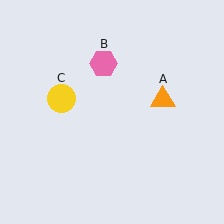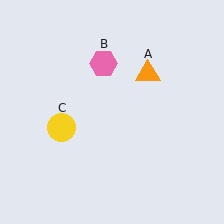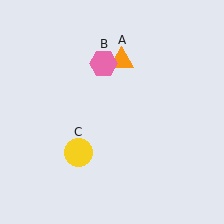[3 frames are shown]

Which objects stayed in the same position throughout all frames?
Pink hexagon (object B) remained stationary.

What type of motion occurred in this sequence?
The orange triangle (object A), yellow circle (object C) rotated counterclockwise around the center of the scene.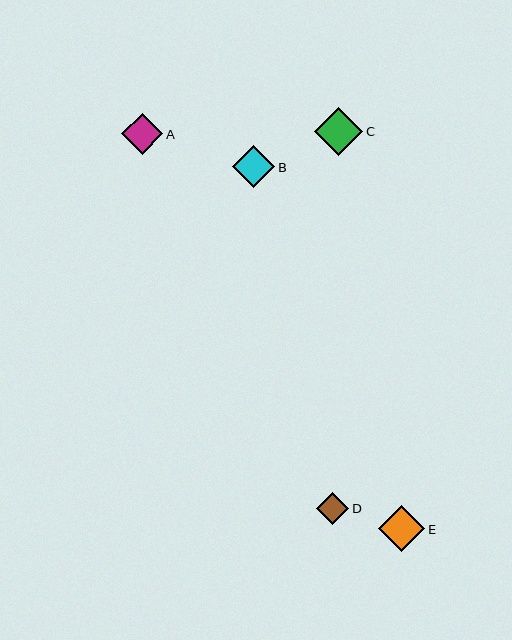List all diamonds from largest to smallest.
From largest to smallest: C, E, B, A, D.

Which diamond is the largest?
Diamond C is the largest with a size of approximately 48 pixels.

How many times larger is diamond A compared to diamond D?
Diamond A is approximately 1.3 times the size of diamond D.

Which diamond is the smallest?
Diamond D is the smallest with a size of approximately 32 pixels.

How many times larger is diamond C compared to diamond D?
Diamond C is approximately 1.5 times the size of diamond D.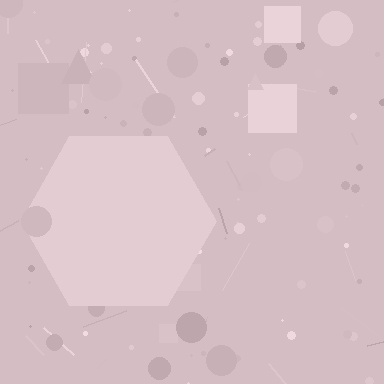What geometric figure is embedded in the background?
A hexagon is embedded in the background.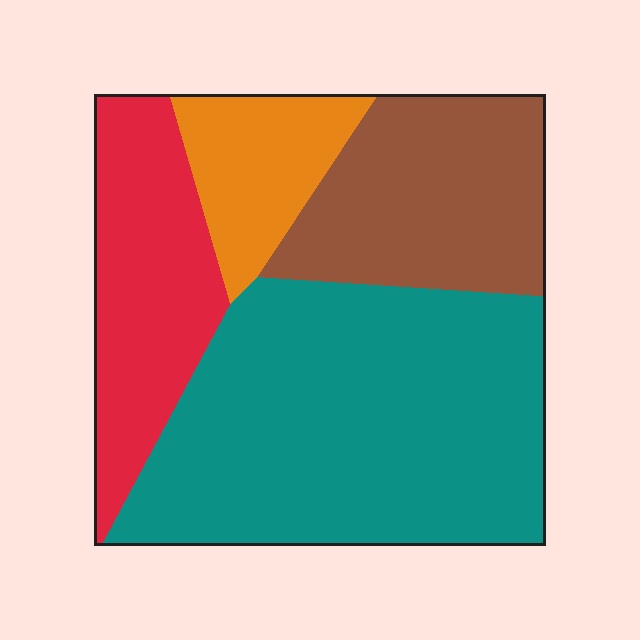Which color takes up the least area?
Orange, at roughly 10%.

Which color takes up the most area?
Teal, at roughly 50%.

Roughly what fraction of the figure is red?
Red covers around 20% of the figure.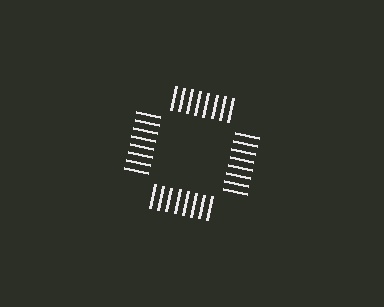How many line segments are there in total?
32 — 8 along each of the 4 edges.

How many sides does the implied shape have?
4 sides — the line-ends trace a square.